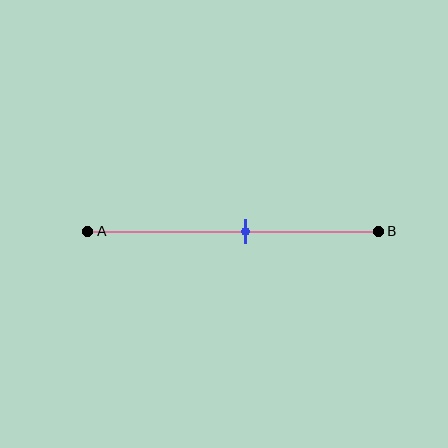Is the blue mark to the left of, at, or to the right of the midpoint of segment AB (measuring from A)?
The blue mark is to the right of the midpoint of segment AB.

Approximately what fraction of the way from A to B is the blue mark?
The blue mark is approximately 55% of the way from A to B.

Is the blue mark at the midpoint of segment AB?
No, the mark is at about 55% from A, not at the 50% midpoint.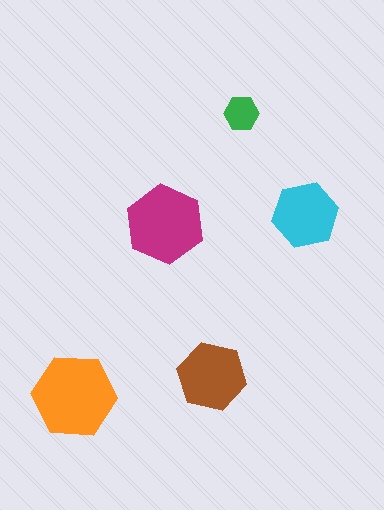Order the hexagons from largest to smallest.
the orange one, the magenta one, the brown one, the cyan one, the green one.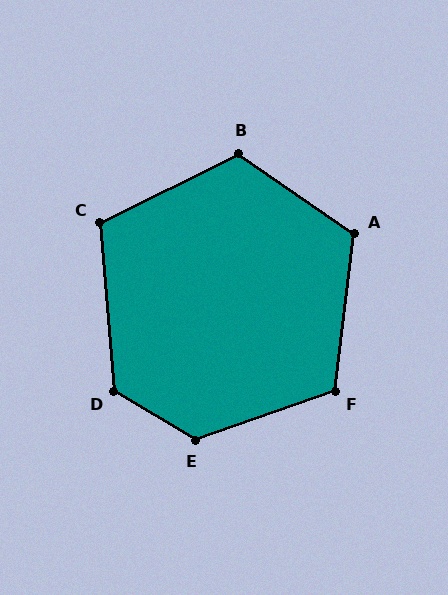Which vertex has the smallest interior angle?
C, at approximately 112 degrees.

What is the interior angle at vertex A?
Approximately 118 degrees (obtuse).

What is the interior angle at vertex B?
Approximately 119 degrees (obtuse).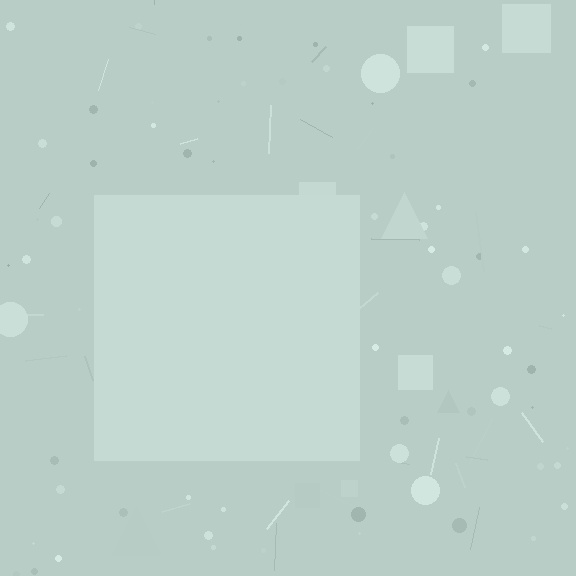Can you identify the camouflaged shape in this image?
The camouflaged shape is a square.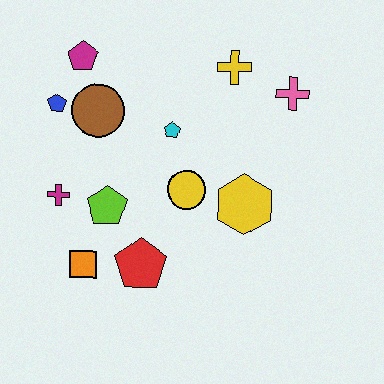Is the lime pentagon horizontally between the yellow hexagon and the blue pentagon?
Yes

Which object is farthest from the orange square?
The pink cross is farthest from the orange square.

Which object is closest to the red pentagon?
The orange square is closest to the red pentagon.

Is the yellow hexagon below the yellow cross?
Yes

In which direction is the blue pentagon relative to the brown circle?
The blue pentagon is to the left of the brown circle.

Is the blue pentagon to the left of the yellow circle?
Yes